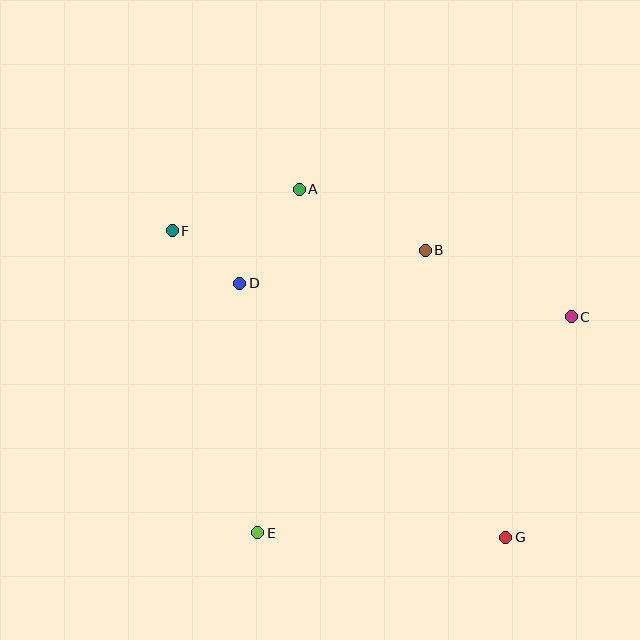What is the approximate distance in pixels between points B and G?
The distance between B and G is approximately 298 pixels.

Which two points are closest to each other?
Points D and F are closest to each other.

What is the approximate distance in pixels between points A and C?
The distance between A and C is approximately 300 pixels.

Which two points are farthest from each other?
Points F and G are farthest from each other.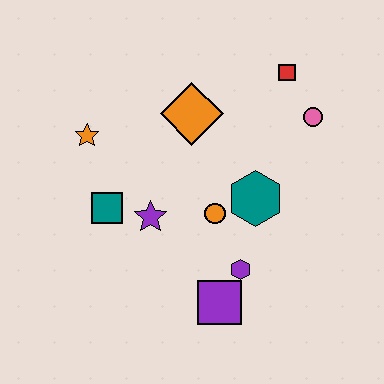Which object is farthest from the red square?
The purple square is farthest from the red square.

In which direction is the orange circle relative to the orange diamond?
The orange circle is below the orange diamond.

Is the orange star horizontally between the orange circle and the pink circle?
No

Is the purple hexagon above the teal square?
No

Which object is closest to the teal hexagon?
The orange circle is closest to the teal hexagon.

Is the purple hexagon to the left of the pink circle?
Yes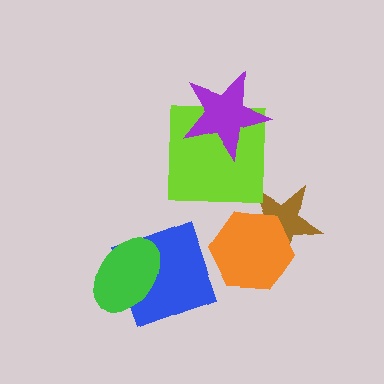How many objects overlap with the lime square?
1 object overlaps with the lime square.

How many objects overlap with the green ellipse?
1 object overlaps with the green ellipse.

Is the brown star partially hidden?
Yes, it is partially covered by another shape.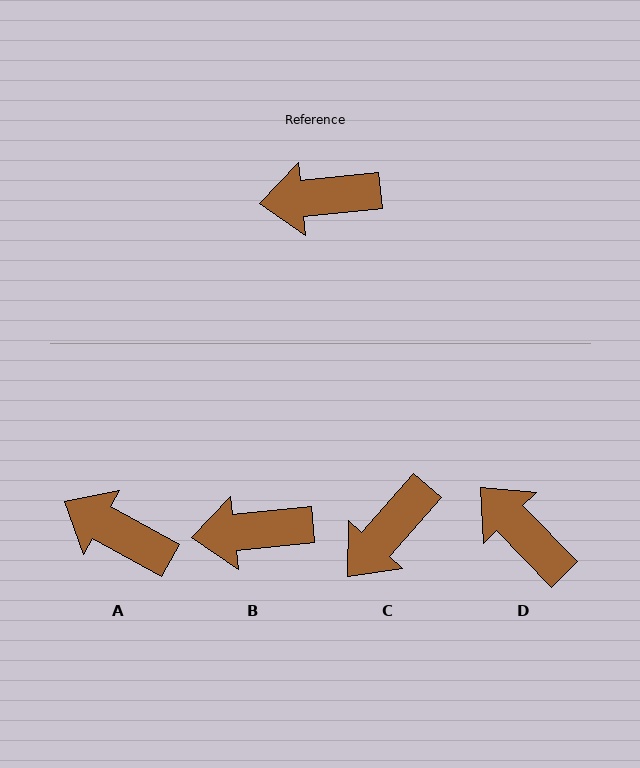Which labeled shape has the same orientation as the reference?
B.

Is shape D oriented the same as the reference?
No, it is off by about 52 degrees.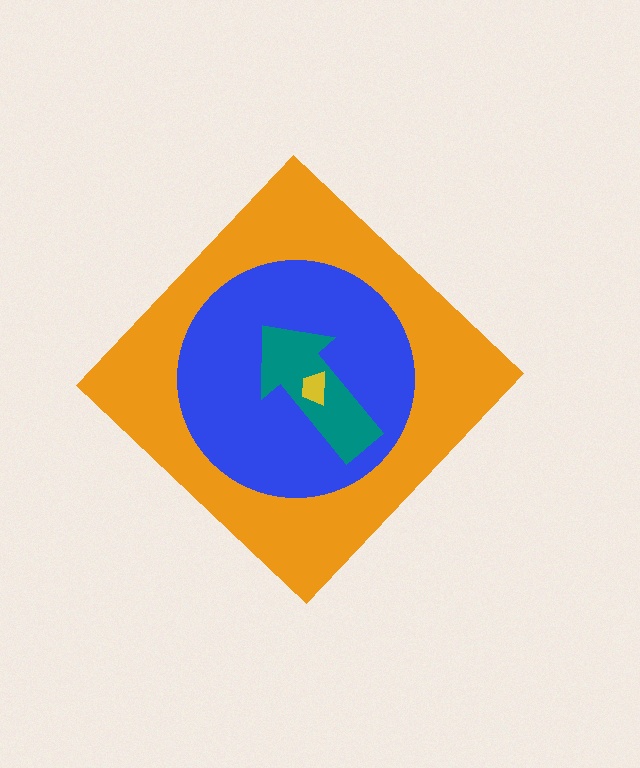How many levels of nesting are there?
4.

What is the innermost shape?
The yellow trapezoid.